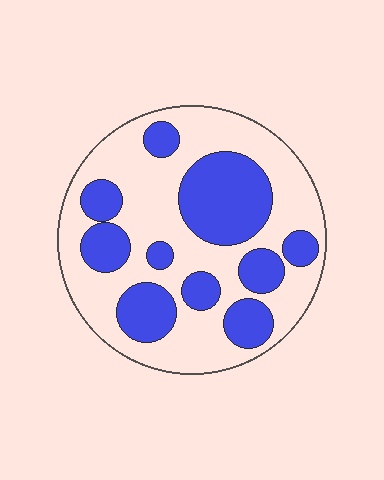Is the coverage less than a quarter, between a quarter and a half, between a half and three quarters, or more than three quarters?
Between a quarter and a half.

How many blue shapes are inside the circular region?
10.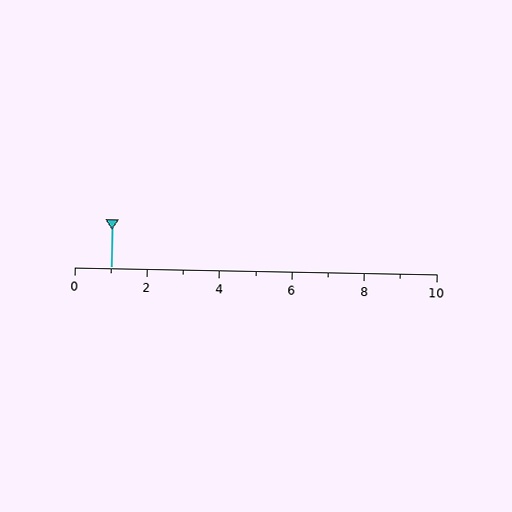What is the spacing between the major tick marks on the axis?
The major ticks are spaced 2 apart.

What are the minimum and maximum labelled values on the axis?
The axis runs from 0 to 10.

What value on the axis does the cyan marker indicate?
The marker indicates approximately 1.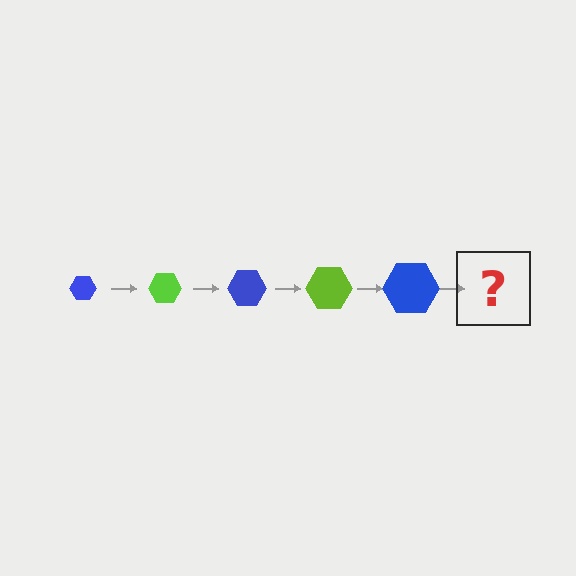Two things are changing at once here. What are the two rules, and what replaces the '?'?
The two rules are that the hexagon grows larger each step and the color cycles through blue and lime. The '?' should be a lime hexagon, larger than the previous one.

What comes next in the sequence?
The next element should be a lime hexagon, larger than the previous one.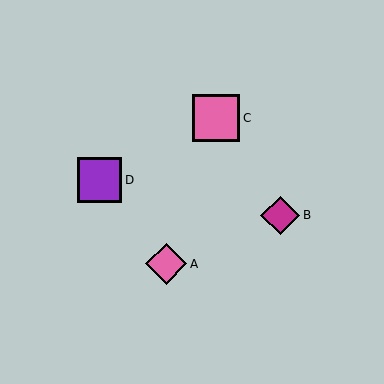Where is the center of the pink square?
The center of the pink square is at (216, 118).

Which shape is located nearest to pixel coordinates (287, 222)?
The magenta diamond (labeled B) at (280, 215) is nearest to that location.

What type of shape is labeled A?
Shape A is a pink diamond.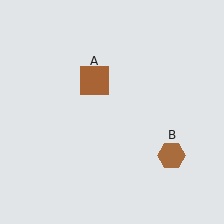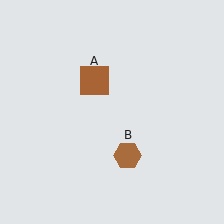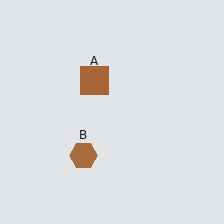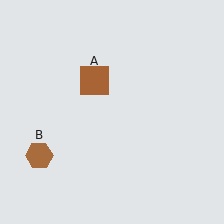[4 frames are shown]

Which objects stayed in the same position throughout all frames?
Brown square (object A) remained stationary.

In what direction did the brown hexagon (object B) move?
The brown hexagon (object B) moved left.